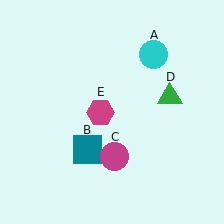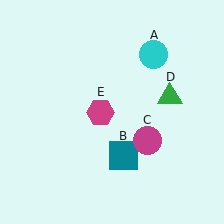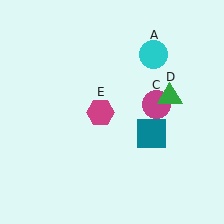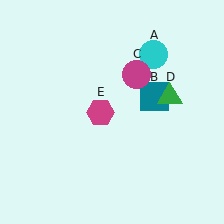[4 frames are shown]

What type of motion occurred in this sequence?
The teal square (object B), magenta circle (object C) rotated counterclockwise around the center of the scene.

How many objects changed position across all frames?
2 objects changed position: teal square (object B), magenta circle (object C).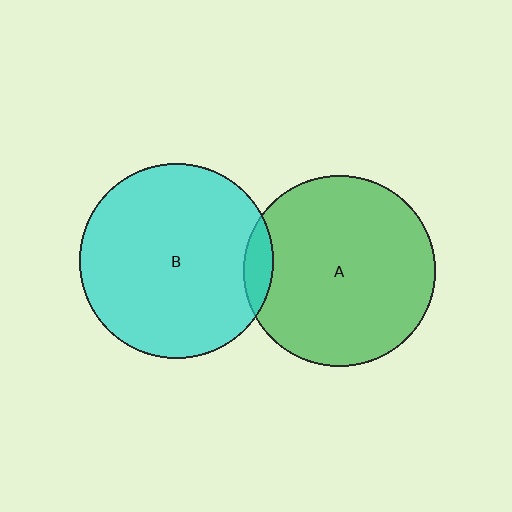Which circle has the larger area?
Circle B (cyan).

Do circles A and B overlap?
Yes.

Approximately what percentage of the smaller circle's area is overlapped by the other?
Approximately 5%.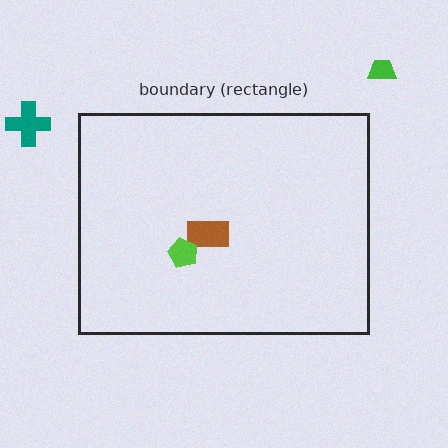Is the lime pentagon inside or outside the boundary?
Inside.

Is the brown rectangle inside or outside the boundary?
Inside.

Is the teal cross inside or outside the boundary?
Outside.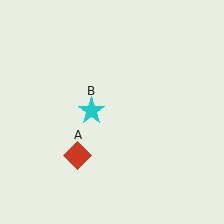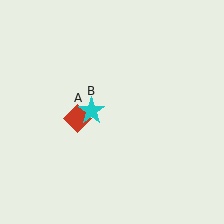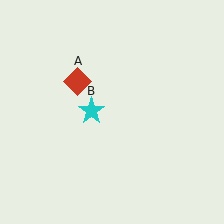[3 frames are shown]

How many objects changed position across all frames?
1 object changed position: red diamond (object A).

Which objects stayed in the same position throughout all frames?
Cyan star (object B) remained stationary.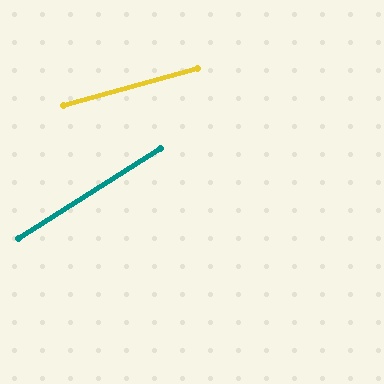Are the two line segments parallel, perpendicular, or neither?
Neither parallel nor perpendicular — they differ by about 17°.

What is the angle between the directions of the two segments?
Approximately 17 degrees.